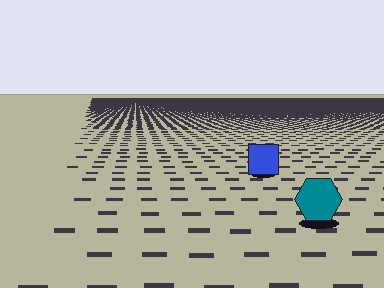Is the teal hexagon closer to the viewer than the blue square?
Yes. The teal hexagon is closer — you can tell from the texture gradient: the ground texture is coarser near it.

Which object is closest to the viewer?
The teal hexagon is closest. The texture marks near it are larger and more spread out.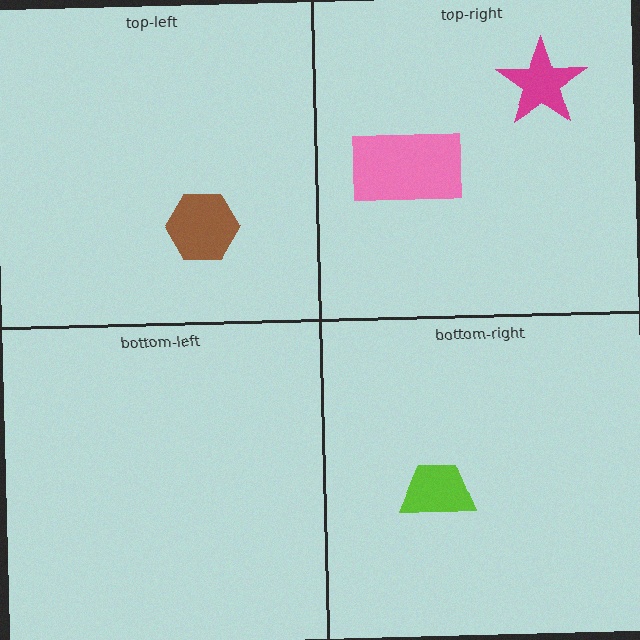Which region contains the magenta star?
The top-right region.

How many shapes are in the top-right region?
2.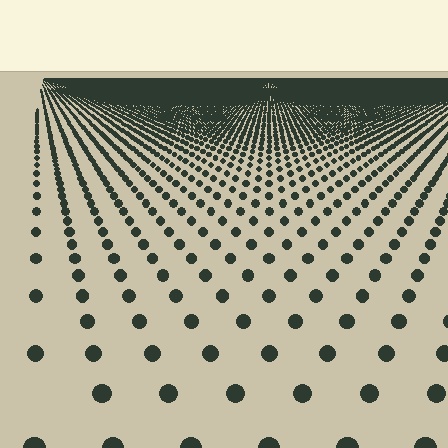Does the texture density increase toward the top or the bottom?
Density increases toward the top.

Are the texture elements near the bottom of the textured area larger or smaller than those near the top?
Larger. Near the bottom, elements are closer to the viewer and appear at a bigger on-screen size.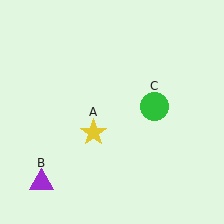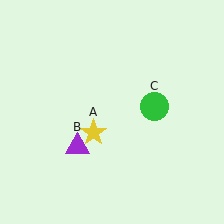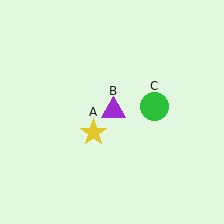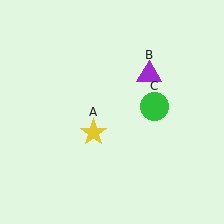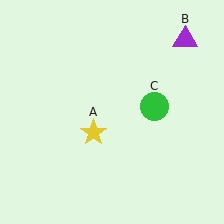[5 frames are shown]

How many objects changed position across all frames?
1 object changed position: purple triangle (object B).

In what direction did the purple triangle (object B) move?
The purple triangle (object B) moved up and to the right.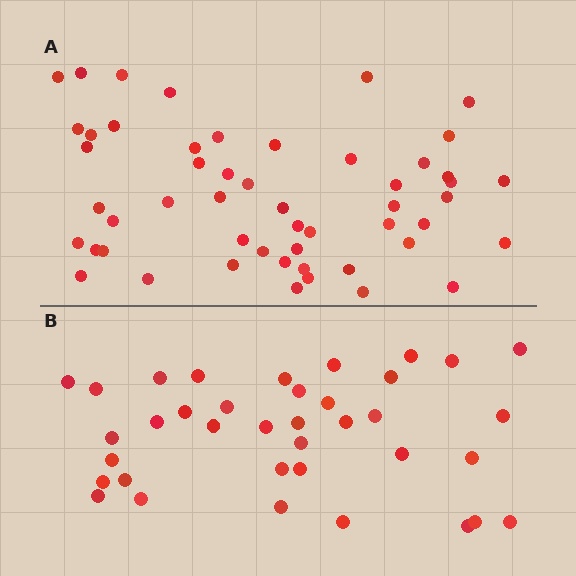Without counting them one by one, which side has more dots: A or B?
Region A (the top region) has more dots.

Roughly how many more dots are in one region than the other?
Region A has approximately 15 more dots than region B.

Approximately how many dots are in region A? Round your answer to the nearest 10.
About 50 dots. (The exact count is 52, which rounds to 50.)